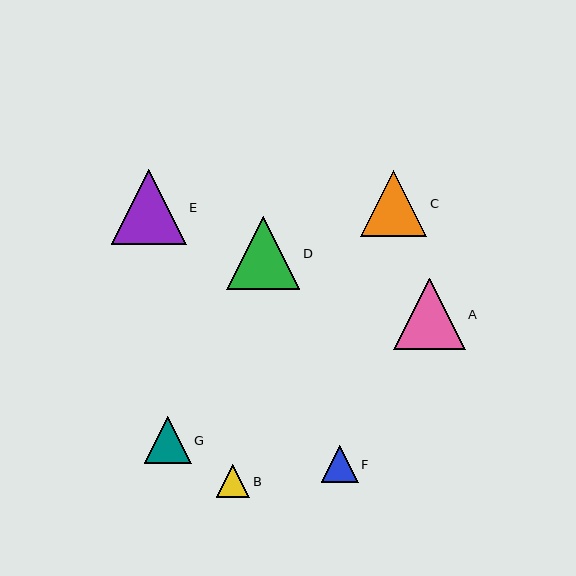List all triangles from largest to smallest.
From largest to smallest: E, D, A, C, G, F, B.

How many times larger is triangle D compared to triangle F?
Triangle D is approximately 2.0 times the size of triangle F.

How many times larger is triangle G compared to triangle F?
Triangle G is approximately 1.3 times the size of triangle F.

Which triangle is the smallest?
Triangle B is the smallest with a size of approximately 33 pixels.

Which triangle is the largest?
Triangle E is the largest with a size of approximately 75 pixels.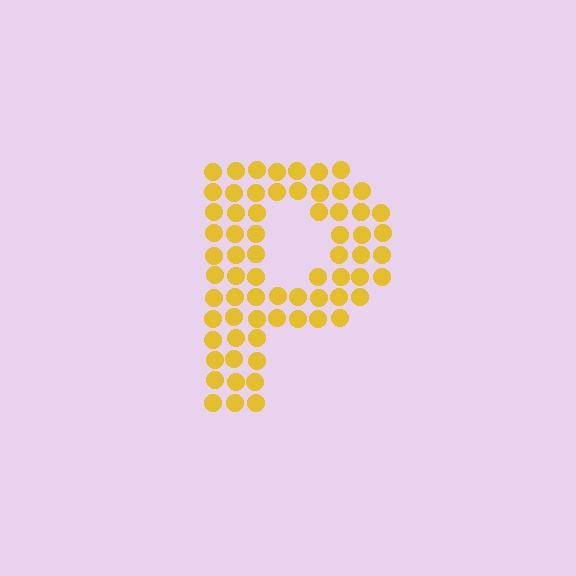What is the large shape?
The large shape is the letter P.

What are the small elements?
The small elements are circles.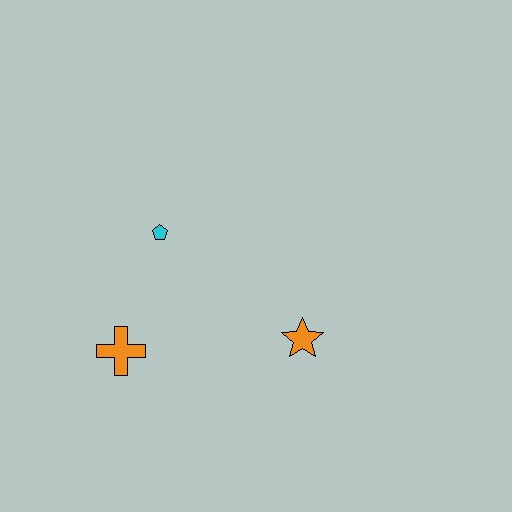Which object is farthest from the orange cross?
The orange star is farthest from the orange cross.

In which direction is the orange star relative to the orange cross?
The orange star is to the right of the orange cross.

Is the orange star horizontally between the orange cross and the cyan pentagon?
No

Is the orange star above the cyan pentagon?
No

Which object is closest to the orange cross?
The cyan pentagon is closest to the orange cross.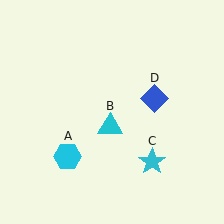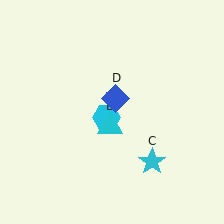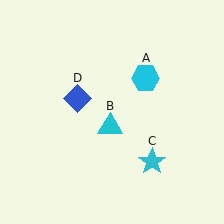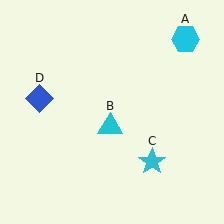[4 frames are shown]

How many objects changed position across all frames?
2 objects changed position: cyan hexagon (object A), blue diamond (object D).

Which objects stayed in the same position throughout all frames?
Cyan triangle (object B) and cyan star (object C) remained stationary.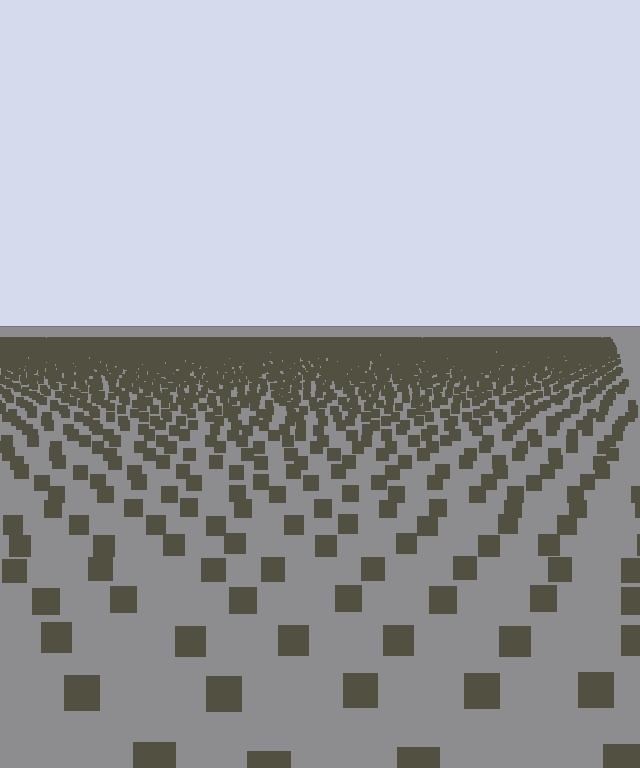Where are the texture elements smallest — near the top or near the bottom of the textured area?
Near the top.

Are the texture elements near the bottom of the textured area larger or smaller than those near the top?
Larger. Near the bottom, elements are closer to the viewer and appear at a bigger on-screen size.